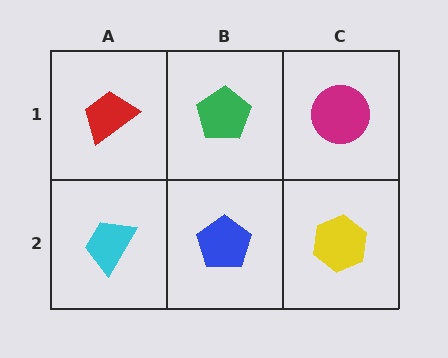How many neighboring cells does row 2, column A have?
2.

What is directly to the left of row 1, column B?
A red trapezoid.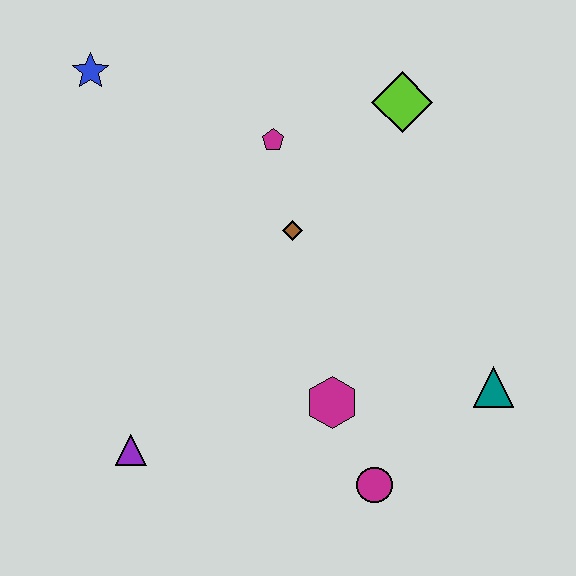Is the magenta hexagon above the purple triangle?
Yes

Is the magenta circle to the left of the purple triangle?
No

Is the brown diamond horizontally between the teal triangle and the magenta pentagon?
Yes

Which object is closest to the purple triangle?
The magenta hexagon is closest to the purple triangle.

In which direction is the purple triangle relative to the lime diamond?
The purple triangle is below the lime diamond.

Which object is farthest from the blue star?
The teal triangle is farthest from the blue star.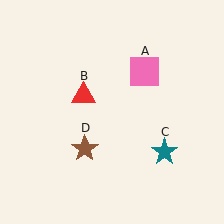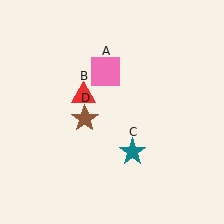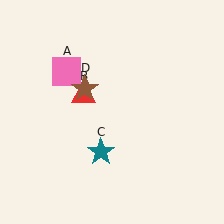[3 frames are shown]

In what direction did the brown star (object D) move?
The brown star (object D) moved up.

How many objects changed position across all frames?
3 objects changed position: pink square (object A), teal star (object C), brown star (object D).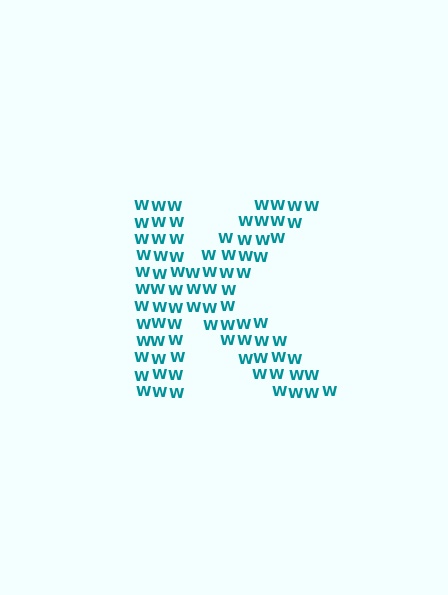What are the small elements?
The small elements are letter W's.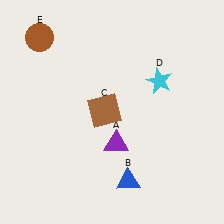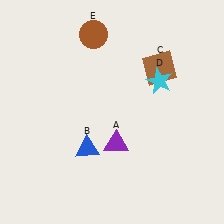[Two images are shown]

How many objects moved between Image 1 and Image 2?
3 objects moved between the two images.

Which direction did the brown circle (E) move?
The brown circle (E) moved right.